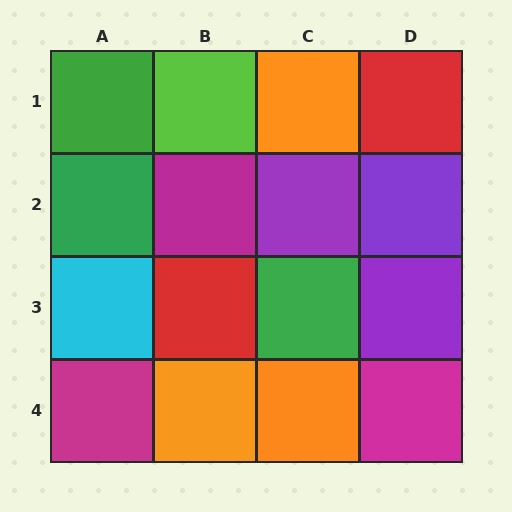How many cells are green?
3 cells are green.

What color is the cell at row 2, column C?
Purple.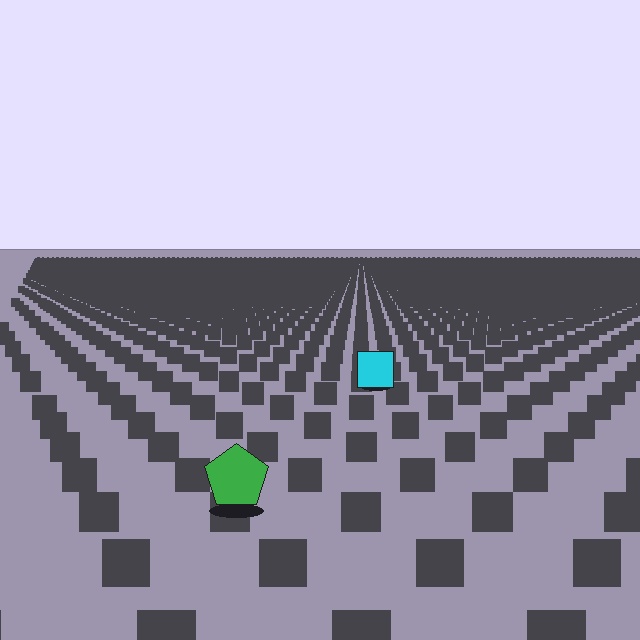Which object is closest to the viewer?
The green pentagon is closest. The texture marks near it are larger and more spread out.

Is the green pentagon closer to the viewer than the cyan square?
Yes. The green pentagon is closer — you can tell from the texture gradient: the ground texture is coarser near it.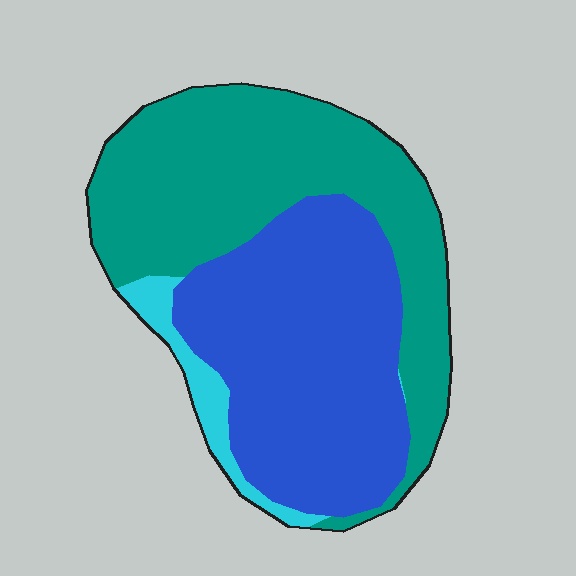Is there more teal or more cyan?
Teal.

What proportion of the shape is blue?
Blue covers 46% of the shape.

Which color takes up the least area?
Cyan, at roughly 5%.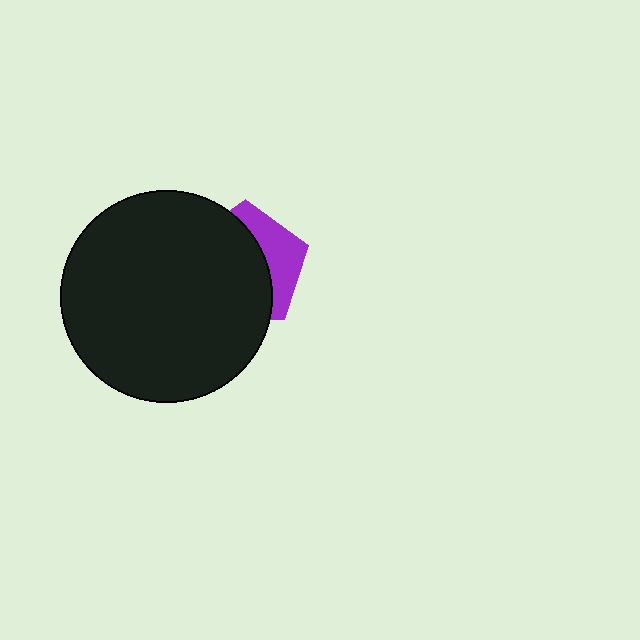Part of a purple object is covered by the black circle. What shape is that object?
It is a pentagon.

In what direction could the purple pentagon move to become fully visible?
The purple pentagon could move right. That would shift it out from behind the black circle entirely.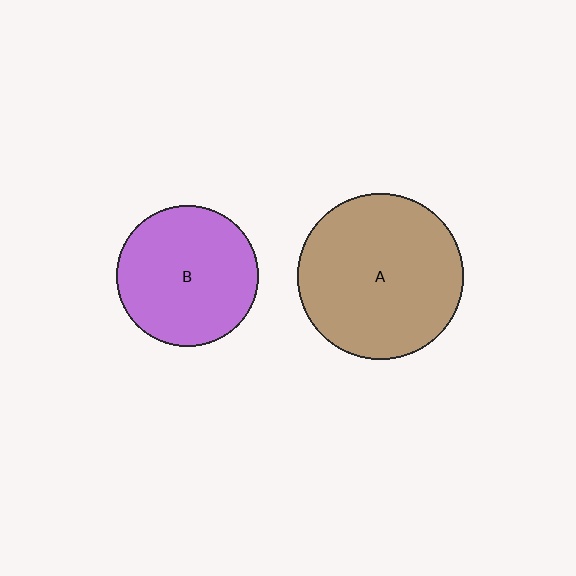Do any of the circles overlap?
No, none of the circles overlap.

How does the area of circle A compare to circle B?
Approximately 1.4 times.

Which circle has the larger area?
Circle A (brown).